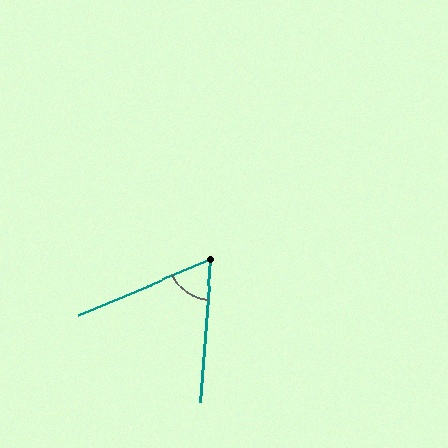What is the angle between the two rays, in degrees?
Approximately 63 degrees.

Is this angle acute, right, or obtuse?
It is acute.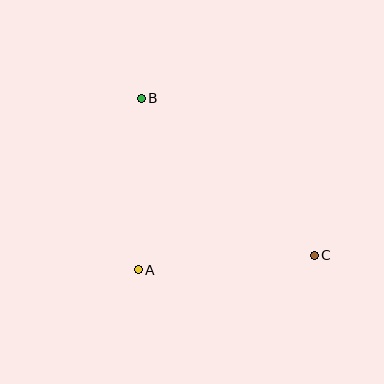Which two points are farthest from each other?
Points B and C are farthest from each other.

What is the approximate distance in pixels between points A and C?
The distance between A and C is approximately 177 pixels.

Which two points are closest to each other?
Points A and B are closest to each other.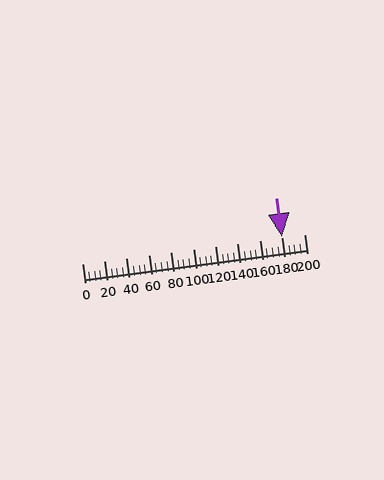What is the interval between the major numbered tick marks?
The major tick marks are spaced 20 units apart.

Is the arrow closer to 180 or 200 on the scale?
The arrow is closer to 180.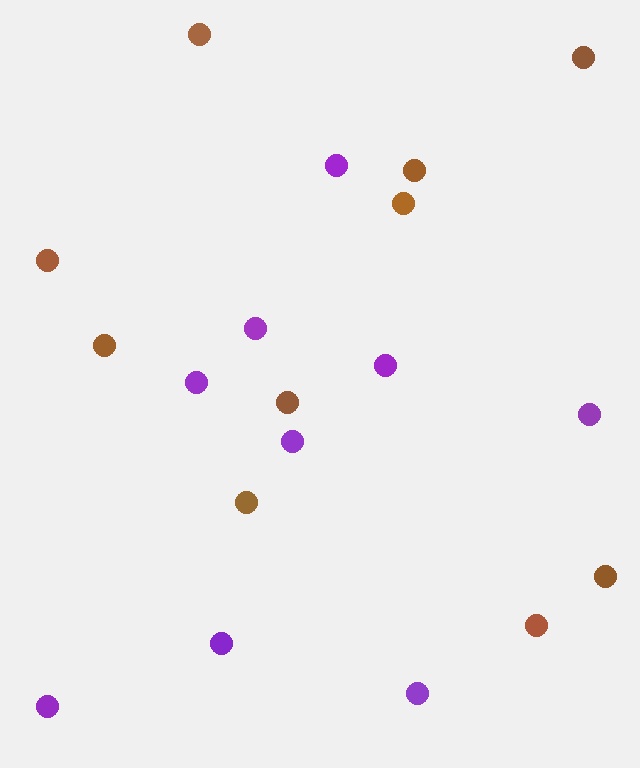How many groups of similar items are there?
There are 2 groups: one group of purple circles (9) and one group of brown circles (10).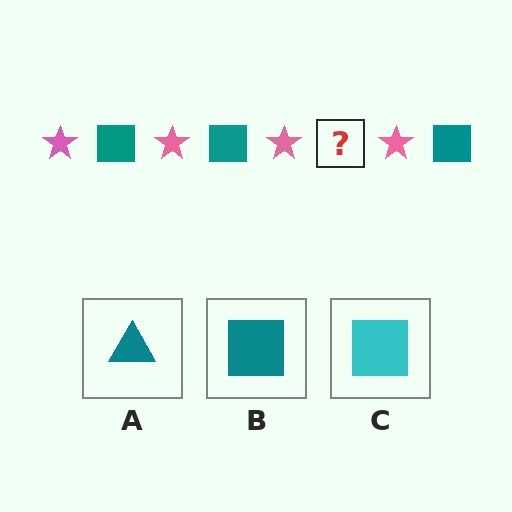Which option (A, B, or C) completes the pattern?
B.